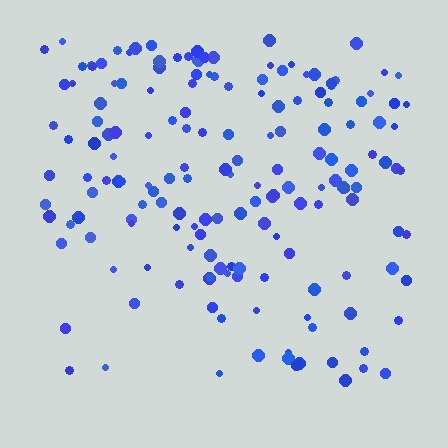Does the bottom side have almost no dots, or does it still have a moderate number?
Still a moderate number, just noticeably fewer than the top.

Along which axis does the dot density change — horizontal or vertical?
Vertical.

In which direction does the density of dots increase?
From bottom to top, with the top side densest.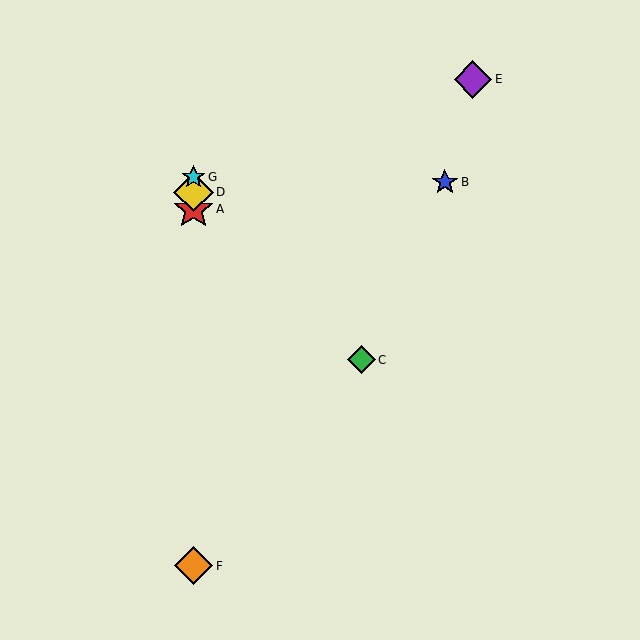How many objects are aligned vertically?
4 objects (A, D, F, G) are aligned vertically.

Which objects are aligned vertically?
Objects A, D, F, G are aligned vertically.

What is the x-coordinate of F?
Object F is at x≈193.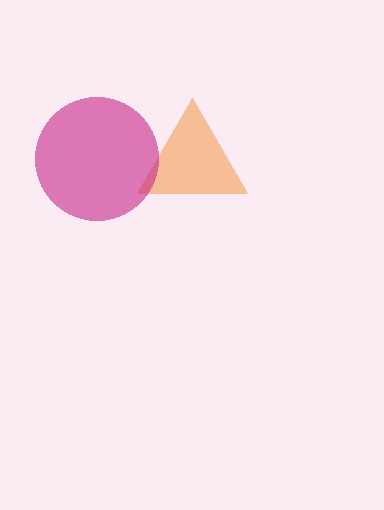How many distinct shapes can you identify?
There are 2 distinct shapes: an orange triangle, a magenta circle.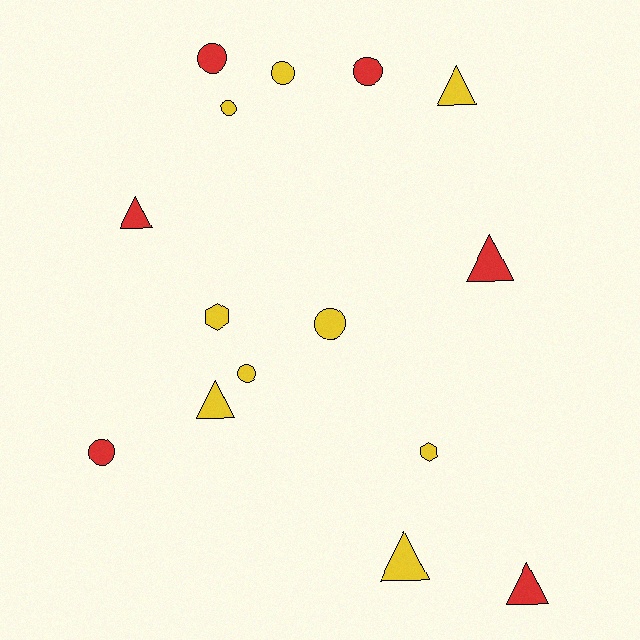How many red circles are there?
There are 3 red circles.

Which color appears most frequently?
Yellow, with 9 objects.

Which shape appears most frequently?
Circle, with 7 objects.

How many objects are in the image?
There are 15 objects.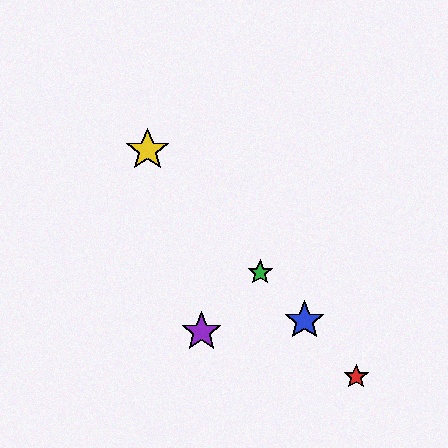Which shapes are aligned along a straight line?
The red star, the blue star, the green star, the yellow star are aligned along a straight line.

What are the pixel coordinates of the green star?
The green star is at (260, 273).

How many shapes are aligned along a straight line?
4 shapes (the red star, the blue star, the green star, the yellow star) are aligned along a straight line.